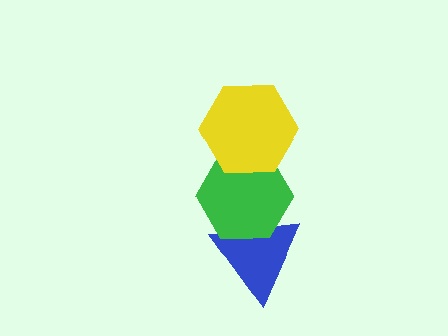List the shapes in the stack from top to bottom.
From top to bottom: the yellow hexagon, the green hexagon, the blue triangle.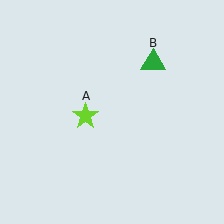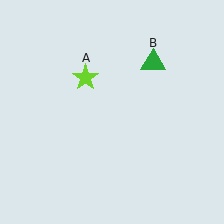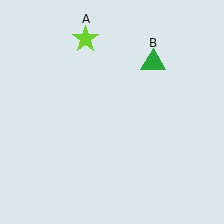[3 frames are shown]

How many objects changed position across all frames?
1 object changed position: lime star (object A).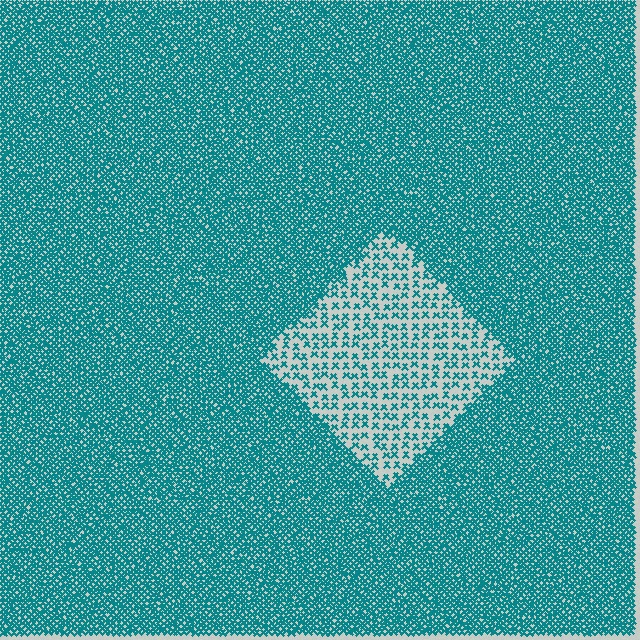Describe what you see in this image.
The image contains small teal elements arranged at two different densities. A diamond-shaped region is visible where the elements are less densely packed than the surrounding area.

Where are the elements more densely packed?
The elements are more densely packed outside the diamond boundary.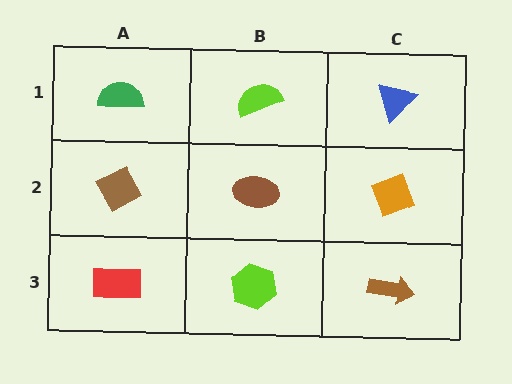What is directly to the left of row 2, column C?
A brown ellipse.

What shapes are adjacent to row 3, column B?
A brown ellipse (row 2, column B), a red rectangle (row 3, column A), a brown arrow (row 3, column C).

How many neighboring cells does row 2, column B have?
4.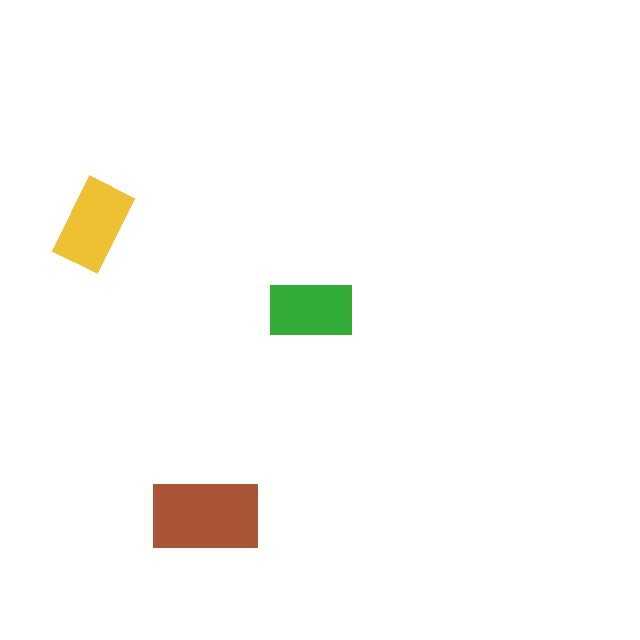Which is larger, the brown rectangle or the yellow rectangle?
The brown one.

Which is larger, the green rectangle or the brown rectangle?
The brown one.